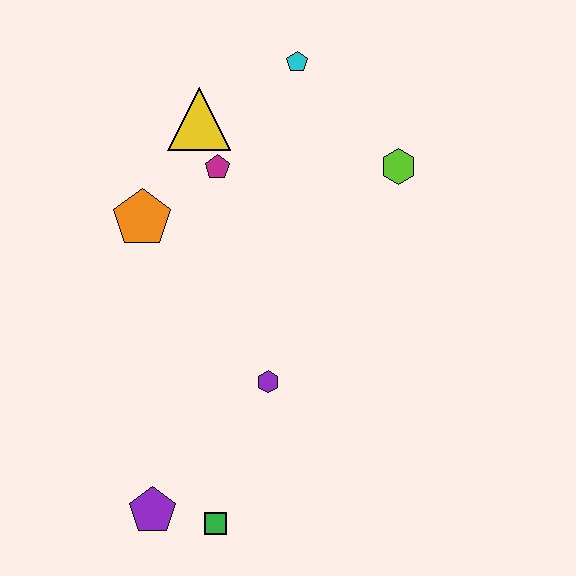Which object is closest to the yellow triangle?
The magenta pentagon is closest to the yellow triangle.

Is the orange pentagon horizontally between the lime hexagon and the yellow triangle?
No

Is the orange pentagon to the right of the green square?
No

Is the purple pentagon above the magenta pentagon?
No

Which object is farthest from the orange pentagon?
The green square is farthest from the orange pentagon.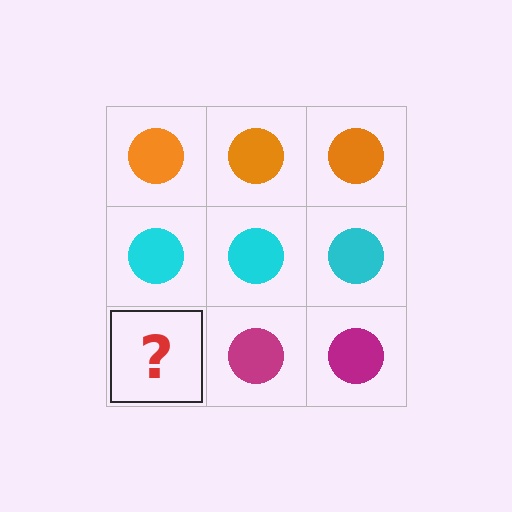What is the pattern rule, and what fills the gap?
The rule is that each row has a consistent color. The gap should be filled with a magenta circle.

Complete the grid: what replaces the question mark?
The question mark should be replaced with a magenta circle.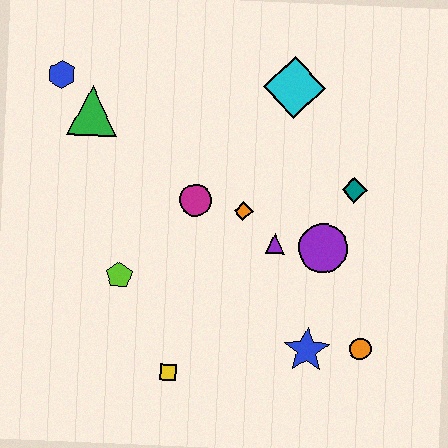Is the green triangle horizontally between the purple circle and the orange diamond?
No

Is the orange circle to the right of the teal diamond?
Yes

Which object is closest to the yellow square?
The lime pentagon is closest to the yellow square.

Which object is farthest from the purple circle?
The blue hexagon is farthest from the purple circle.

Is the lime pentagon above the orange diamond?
No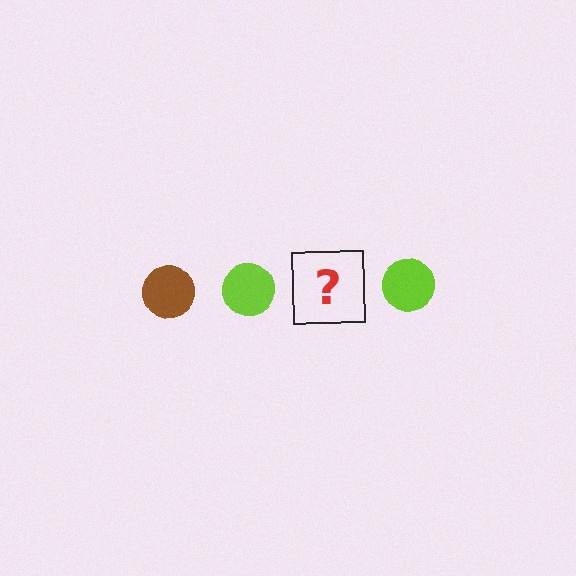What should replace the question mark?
The question mark should be replaced with a brown circle.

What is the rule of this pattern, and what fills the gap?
The rule is that the pattern cycles through brown, lime circles. The gap should be filled with a brown circle.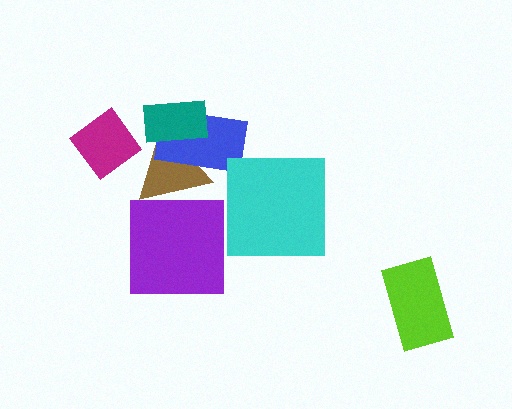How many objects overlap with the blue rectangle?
2 objects overlap with the blue rectangle.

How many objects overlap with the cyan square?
0 objects overlap with the cyan square.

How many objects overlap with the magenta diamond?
1 object overlaps with the magenta diamond.